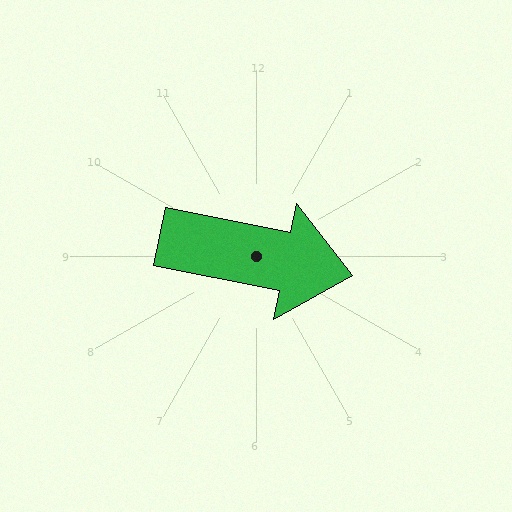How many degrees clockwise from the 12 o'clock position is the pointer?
Approximately 101 degrees.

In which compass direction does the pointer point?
East.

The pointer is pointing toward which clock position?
Roughly 3 o'clock.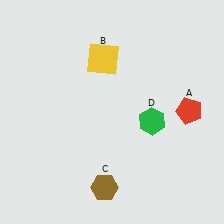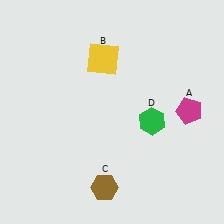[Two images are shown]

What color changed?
The pentagon (A) changed from red in Image 1 to magenta in Image 2.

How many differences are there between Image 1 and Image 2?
There is 1 difference between the two images.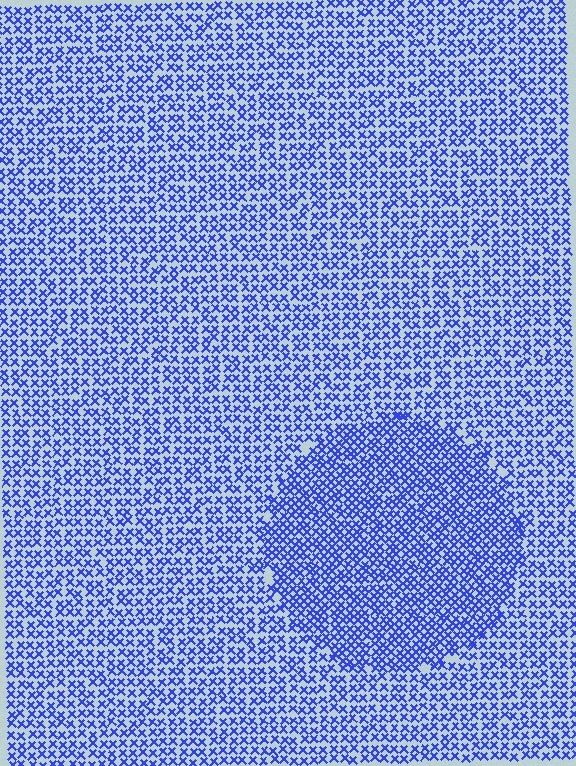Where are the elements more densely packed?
The elements are more densely packed inside the circle boundary.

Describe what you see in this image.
The image contains small blue elements arranged at two different densities. A circle-shaped region is visible where the elements are more densely packed than the surrounding area.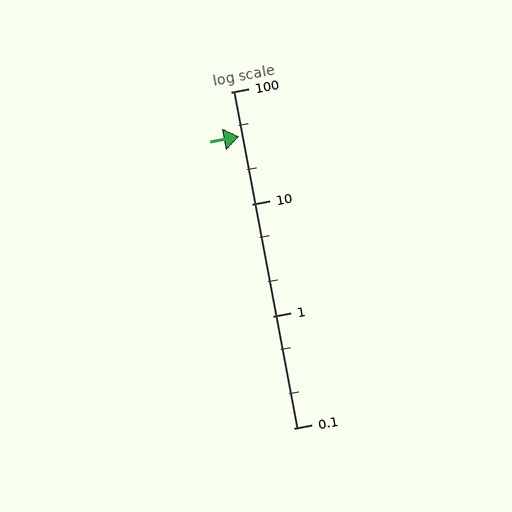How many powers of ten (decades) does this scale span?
The scale spans 3 decades, from 0.1 to 100.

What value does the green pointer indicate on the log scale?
The pointer indicates approximately 40.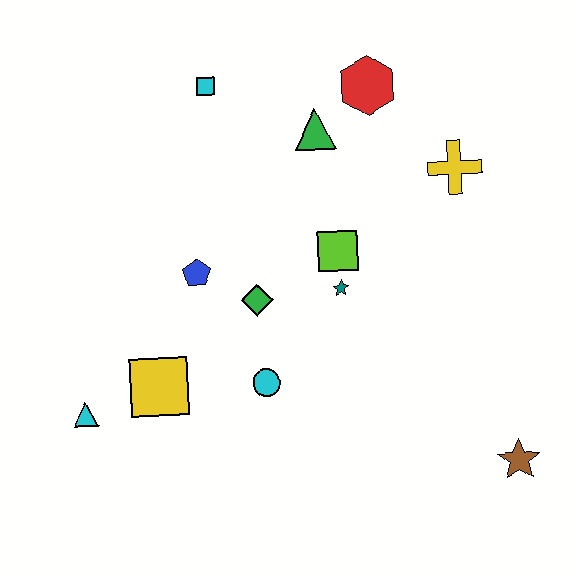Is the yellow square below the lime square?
Yes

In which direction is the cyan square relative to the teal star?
The cyan square is above the teal star.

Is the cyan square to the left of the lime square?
Yes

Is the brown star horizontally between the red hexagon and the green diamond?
No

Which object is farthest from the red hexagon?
The cyan triangle is farthest from the red hexagon.